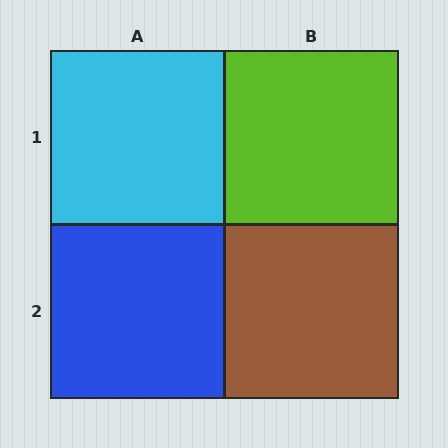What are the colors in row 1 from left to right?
Cyan, lime.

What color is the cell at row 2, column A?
Blue.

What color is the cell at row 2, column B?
Brown.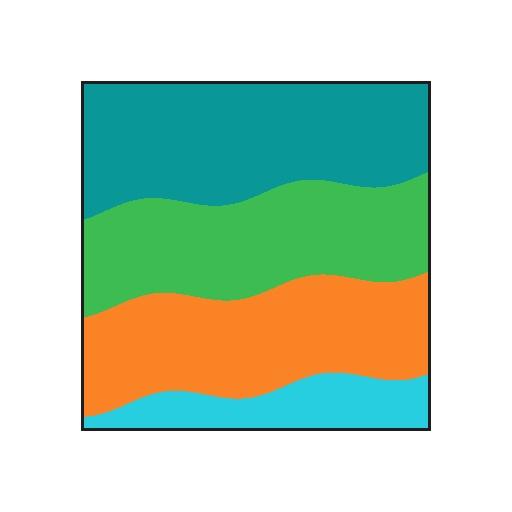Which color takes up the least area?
Cyan, at roughly 10%.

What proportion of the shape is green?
Green covers 28% of the shape.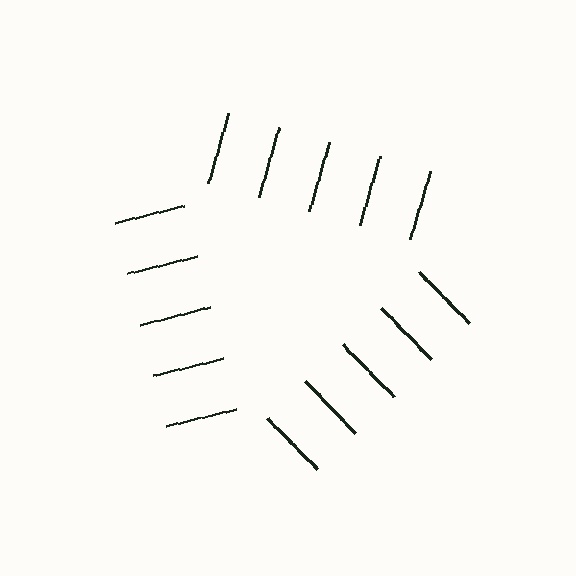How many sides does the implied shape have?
3 sides — the line-ends trace a triangle.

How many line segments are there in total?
15 — 5 along each of the 3 edges.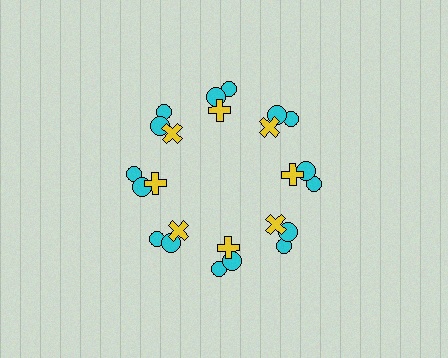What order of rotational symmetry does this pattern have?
This pattern has 8-fold rotational symmetry.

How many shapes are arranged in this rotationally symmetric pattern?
There are 24 shapes, arranged in 8 groups of 3.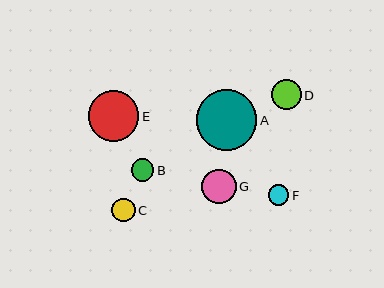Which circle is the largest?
Circle A is the largest with a size of approximately 60 pixels.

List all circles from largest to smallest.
From largest to smallest: A, E, G, D, C, B, F.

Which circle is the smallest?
Circle F is the smallest with a size of approximately 21 pixels.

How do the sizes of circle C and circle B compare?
Circle C and circle B are approximately the same size.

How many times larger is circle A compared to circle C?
Circle A is approximately 2.6 times the size of circle C.